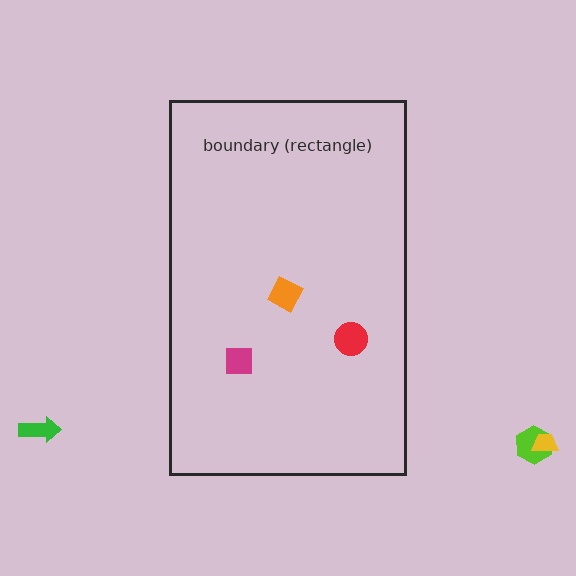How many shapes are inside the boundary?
3 inside, 3 outside.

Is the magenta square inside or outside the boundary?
Inside.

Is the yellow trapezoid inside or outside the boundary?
Outside.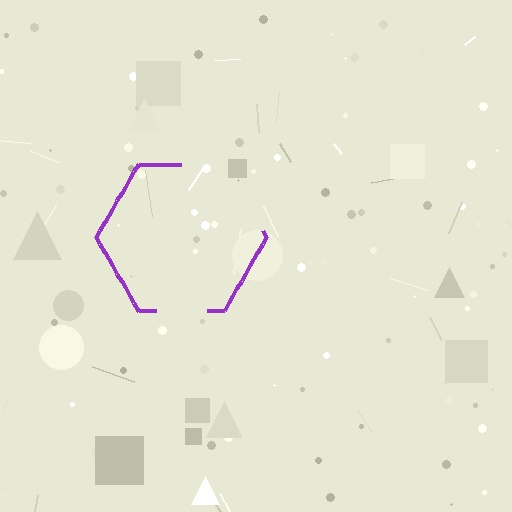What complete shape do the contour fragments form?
The contour fragments form a hexagon.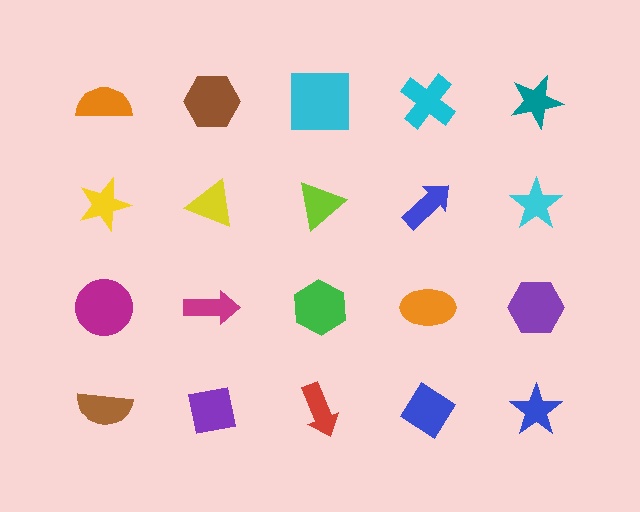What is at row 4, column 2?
A purple square.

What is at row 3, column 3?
A green hexagon.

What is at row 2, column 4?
A blue arrow.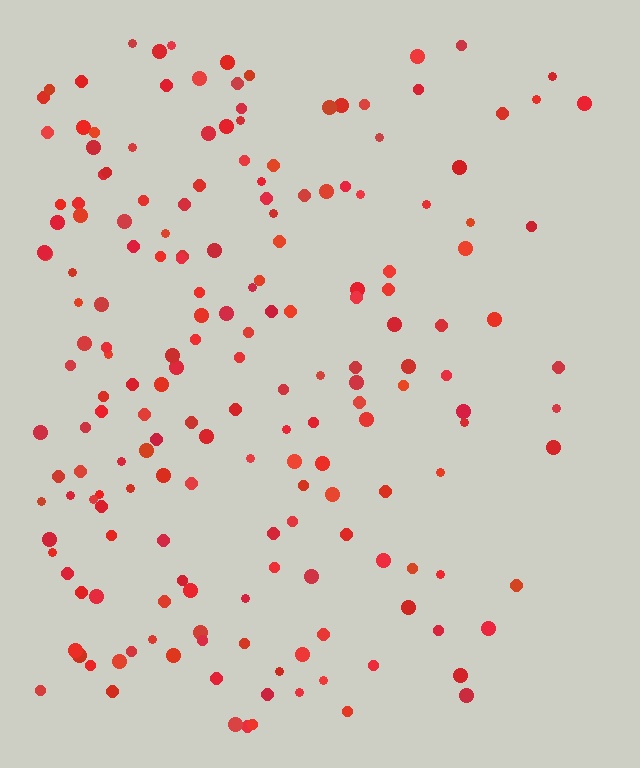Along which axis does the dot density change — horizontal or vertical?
Horizontal.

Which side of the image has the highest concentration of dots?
The left.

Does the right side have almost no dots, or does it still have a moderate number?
Still a moderate number, just noticeably fewer than the left.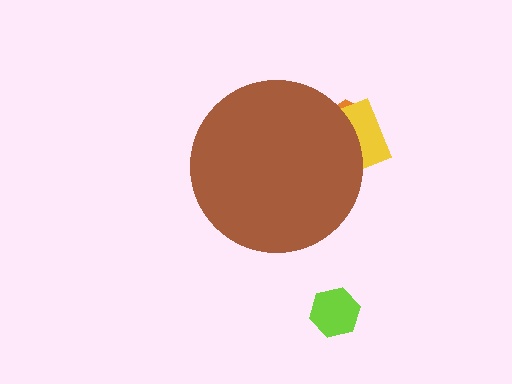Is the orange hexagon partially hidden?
Yes, the orange hexagon is partially hidden behind the brown circle.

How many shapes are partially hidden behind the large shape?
2 shapes are partially hidden.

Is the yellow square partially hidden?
Yes, the yellow square is partially hidden behind the brown circle.